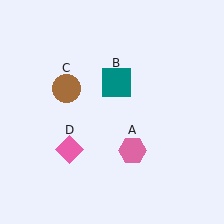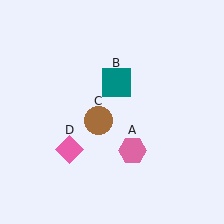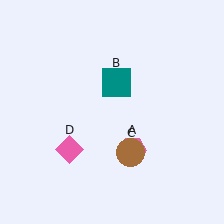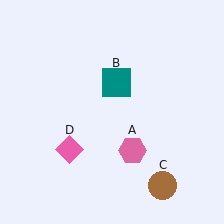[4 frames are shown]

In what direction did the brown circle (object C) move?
The brown circle (object C) moved down and to the right.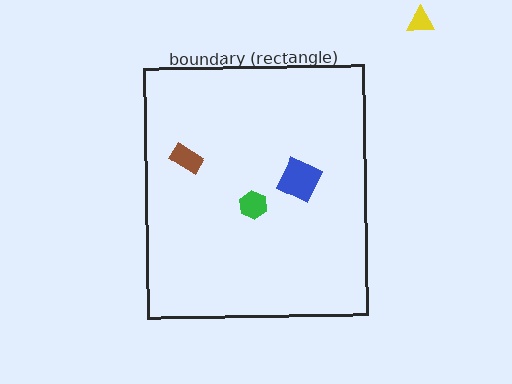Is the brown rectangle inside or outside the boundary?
Inside.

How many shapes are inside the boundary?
3 inside, 1 outside.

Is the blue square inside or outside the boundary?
Inside.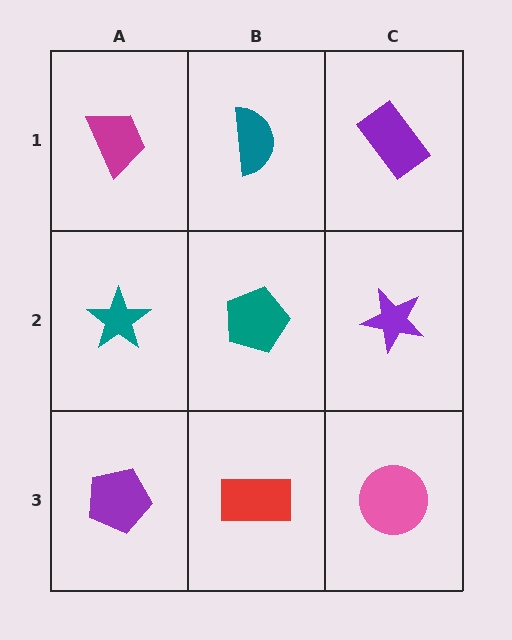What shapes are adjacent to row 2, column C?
A purple rectangle (row 1, column C), a pink circle (row 3, column C), a teal pentagon (row 2, column B).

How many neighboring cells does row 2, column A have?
3.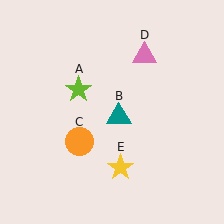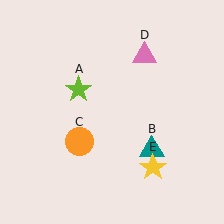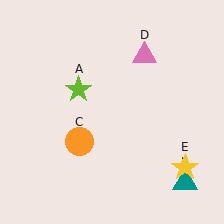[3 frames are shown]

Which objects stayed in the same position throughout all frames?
Lime star (object A) and orange circle (object C) and pink triangle (object D) remained stationary.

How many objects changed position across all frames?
2 objects changed position: teal triangle (object B), yellow star (object E).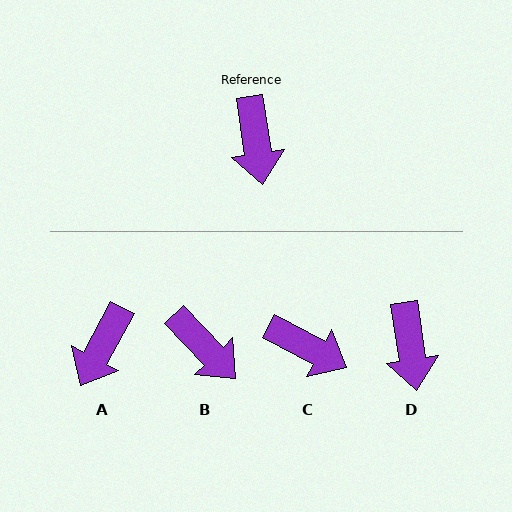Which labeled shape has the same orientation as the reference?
D.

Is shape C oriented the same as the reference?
No, it is off by about 54 degrees.